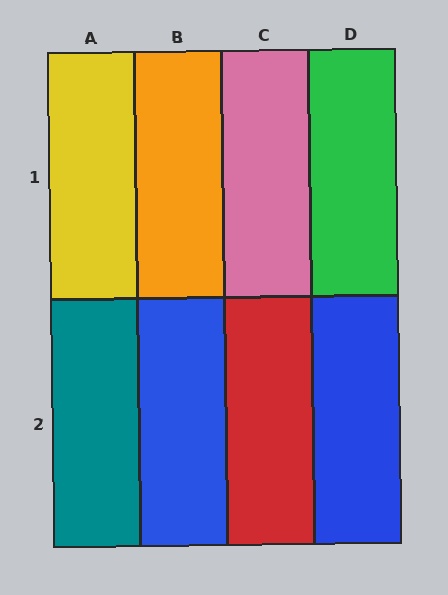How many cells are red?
1 cell is red.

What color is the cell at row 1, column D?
Green.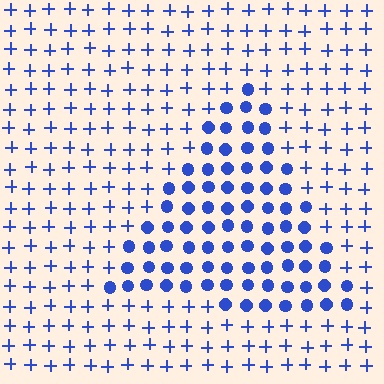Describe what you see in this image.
The image is filled with small blue elements arranged in a uniform grid. A triangle-shaped region contains circles, while the surrounding area contains plus signs. The boundary is defined purely by the change in element shape.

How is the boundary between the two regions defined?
The boundary is defined by a change in element shape: circles inside vs. plus signs outside. All elements share the same color and spacing.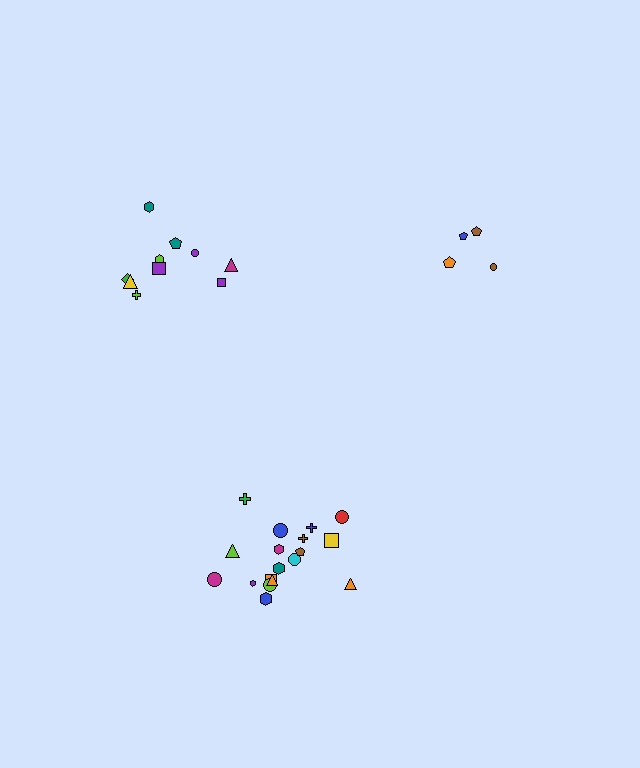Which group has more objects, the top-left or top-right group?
The top-left group.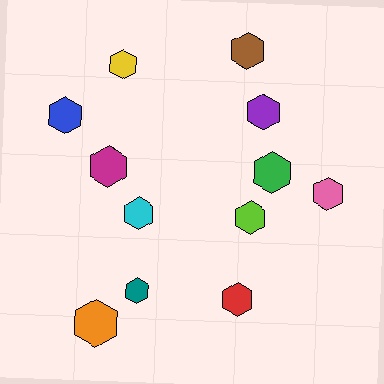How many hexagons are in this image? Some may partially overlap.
There are 12 hexagons.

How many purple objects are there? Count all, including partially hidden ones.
There is 1 purple object.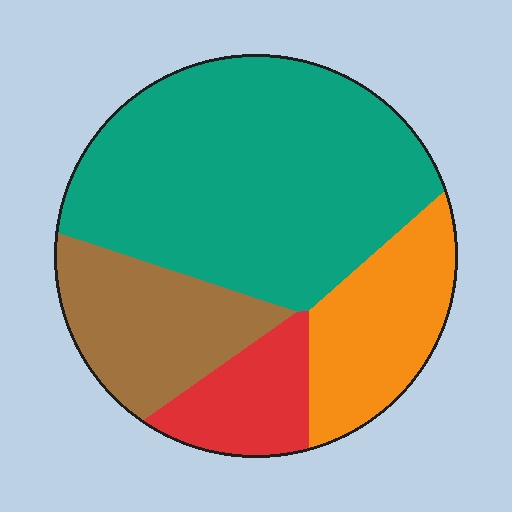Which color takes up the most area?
Teal, at roughly 50%.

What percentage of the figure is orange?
Orange takes up less than a quarter of the figure.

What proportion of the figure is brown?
Brown covers 18% of the figure.